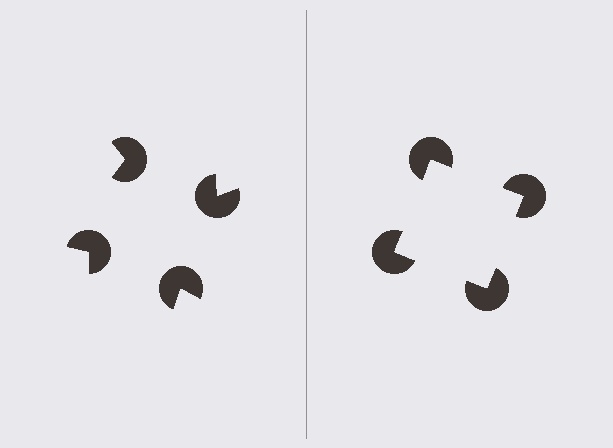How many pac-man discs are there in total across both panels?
8 — 4 on each side.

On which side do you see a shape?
An illusory square appears on the right side. On the left side the wedge cuts are rotated, so no coherent shape forms.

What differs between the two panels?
The pac-man discs are positioned identically on both sides; only the wedge orientations differ. On the right they align to a square; on the left they are misaligned.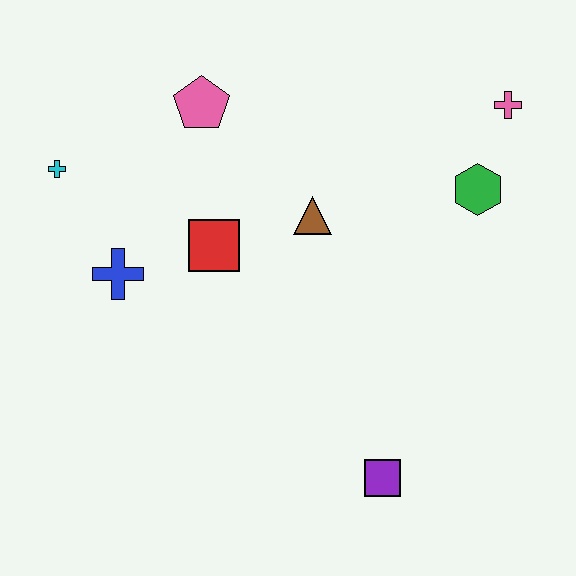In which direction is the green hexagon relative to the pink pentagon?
The green hexagon is to the right of the pink pentagon.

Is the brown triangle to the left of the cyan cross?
No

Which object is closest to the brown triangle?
The red square is closest to the brown triangle.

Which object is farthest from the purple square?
The cyan cross is farthest from the purple square.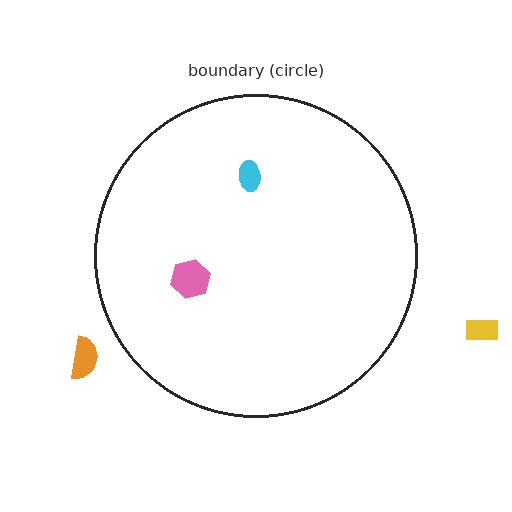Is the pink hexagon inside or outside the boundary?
Inside.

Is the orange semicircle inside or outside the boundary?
Outside.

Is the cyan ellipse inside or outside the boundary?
Inside.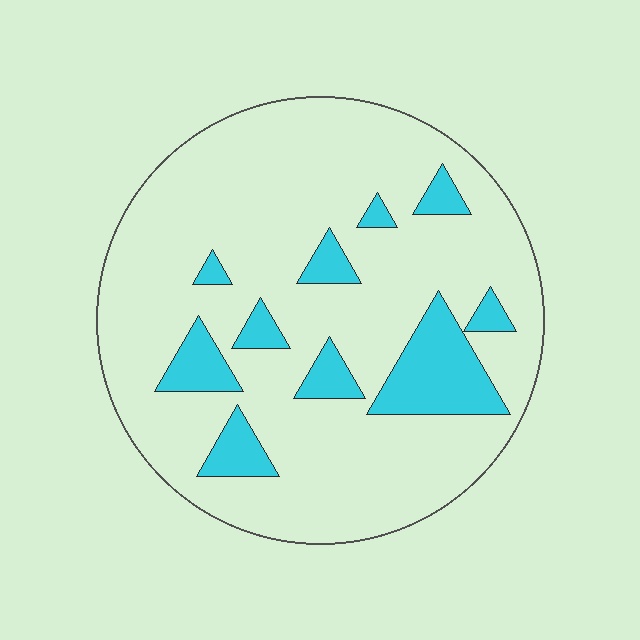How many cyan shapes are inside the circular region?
10.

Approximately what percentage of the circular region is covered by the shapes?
Approximately 15%.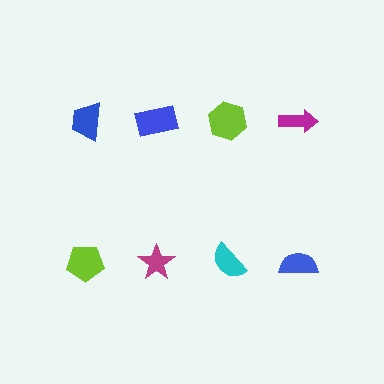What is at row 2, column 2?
A magenta star.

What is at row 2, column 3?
A cyan semicircle.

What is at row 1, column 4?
A magenta arrow.